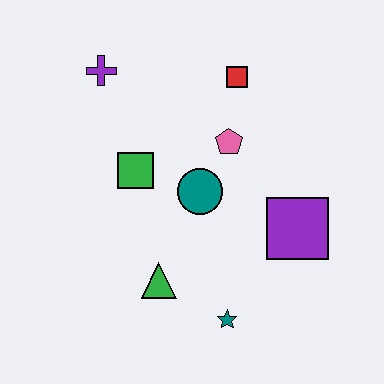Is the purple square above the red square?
No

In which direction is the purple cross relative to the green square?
The purple cross is above the green square.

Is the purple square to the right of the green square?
Yes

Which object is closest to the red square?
The pink pentagon is closest to the red square.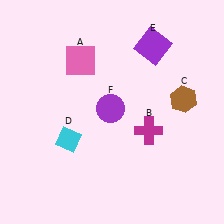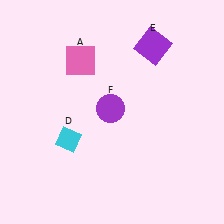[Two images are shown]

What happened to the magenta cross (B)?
The magenta cross (B) was removed in Image 2. It was in the bottom-right area of Image 1.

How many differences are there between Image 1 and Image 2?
There are 2 differences between the two images.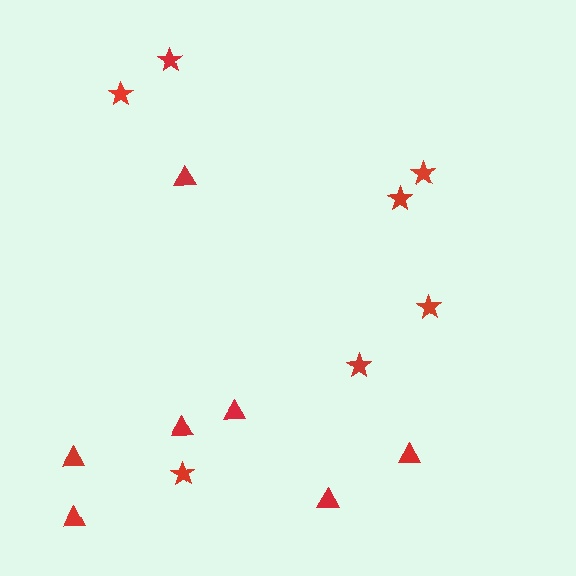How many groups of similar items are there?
There are 2 groups: one group of stars (7) and one group of triangles (7).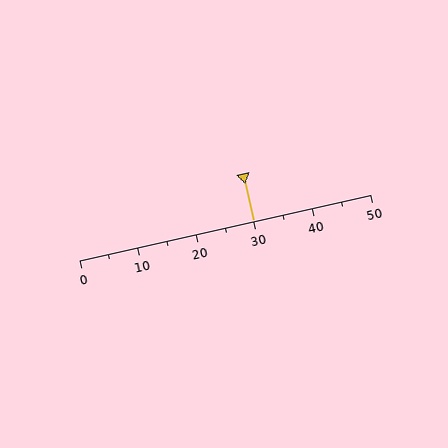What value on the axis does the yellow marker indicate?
The marker indicates approximately 30.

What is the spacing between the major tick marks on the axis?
The major ticks are spaced 10 apart.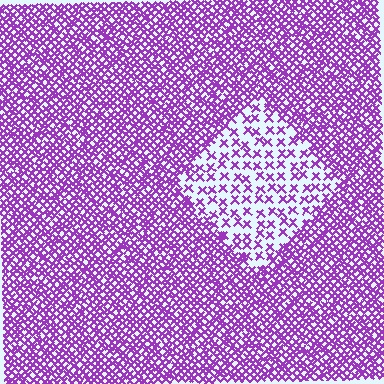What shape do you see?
I see a diamond.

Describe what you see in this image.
The image contains small purple elements arranged at two different densities. A diamond-shaped region is visible where the elements are less densely packed than the surrounding area.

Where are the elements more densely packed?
The elements are more densely packed outside the diamond boundary.